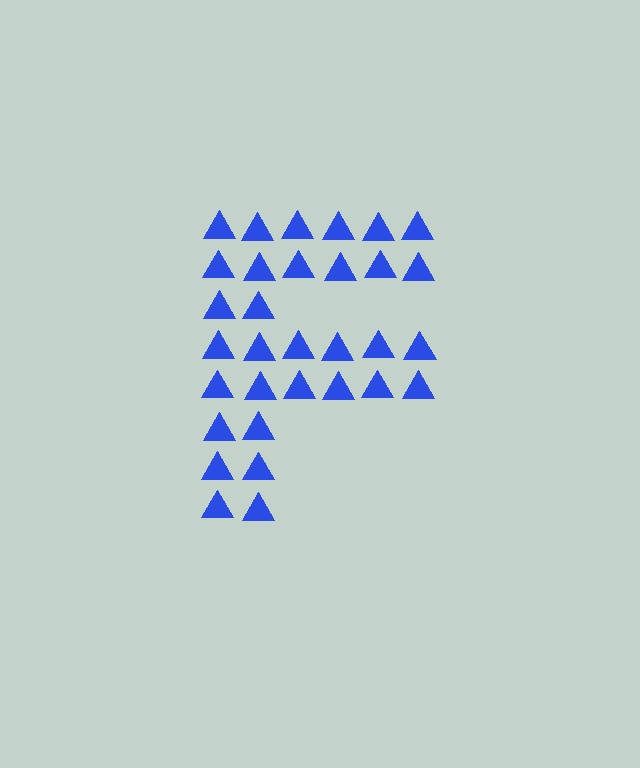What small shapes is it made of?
It is made of small triangles.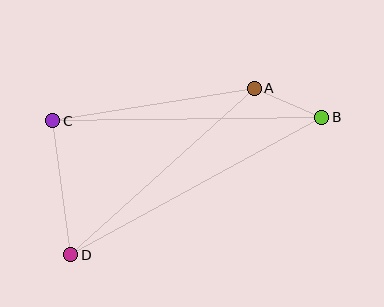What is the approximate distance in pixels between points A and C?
The distance between A and C is approximately 204 pixels.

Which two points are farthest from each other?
Points B and D are farthest from each other.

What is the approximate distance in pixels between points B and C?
The distance between B and C is approximately 269 pixels.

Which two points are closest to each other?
Points A and B are closest to each other.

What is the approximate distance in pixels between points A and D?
The distance between A and D is approximately 247 pixels.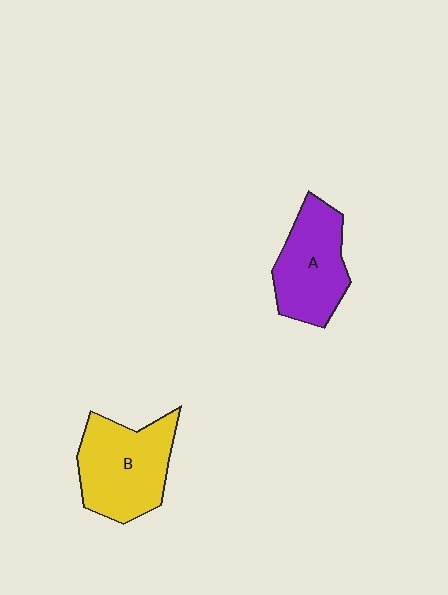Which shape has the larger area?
Shape B (yellow).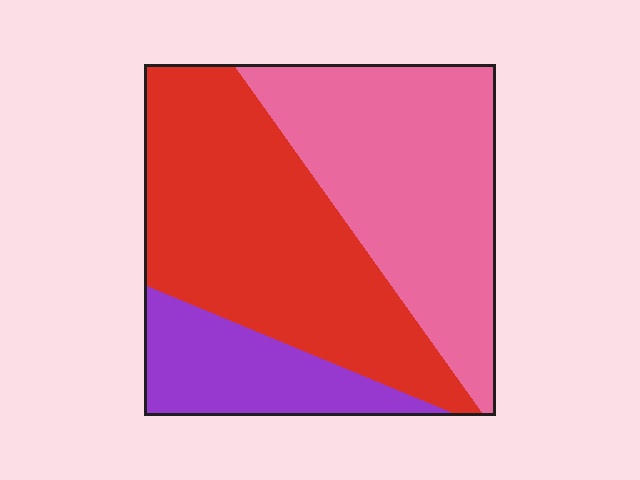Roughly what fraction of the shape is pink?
Pink takes up about two fifths (2/5) of the shape.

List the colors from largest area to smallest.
From largest to smallest: red, pink, purple.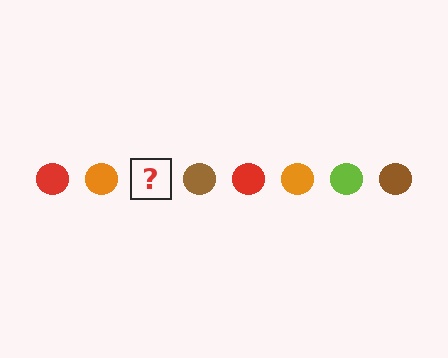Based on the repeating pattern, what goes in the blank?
The blank should be a lime circle.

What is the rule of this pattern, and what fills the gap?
The rule is that the pattern cycles through red, orange, lime, brown circles. The gap should be filled with a lime circle.